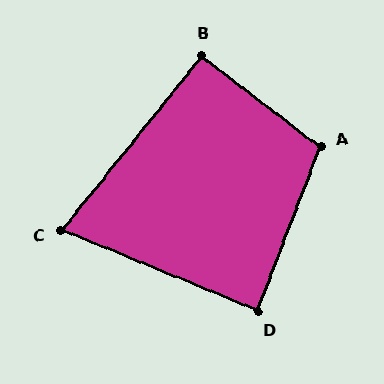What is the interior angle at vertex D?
Approximately 89 degrees (approximately right).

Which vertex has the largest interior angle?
A, at approximately 106 degrees.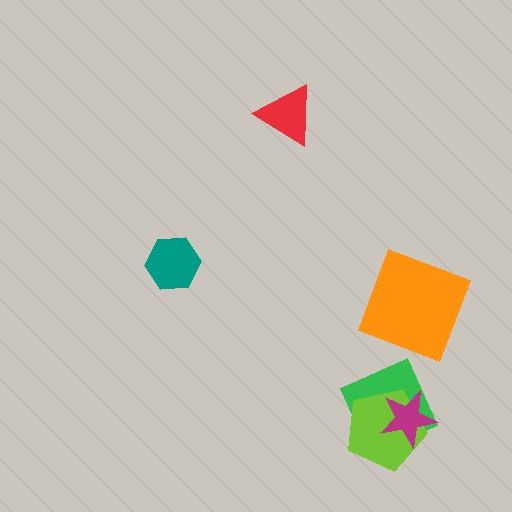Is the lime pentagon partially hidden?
Yes, it is partially covered by another shape.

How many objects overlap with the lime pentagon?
2 objects overlap with the lime pentagon.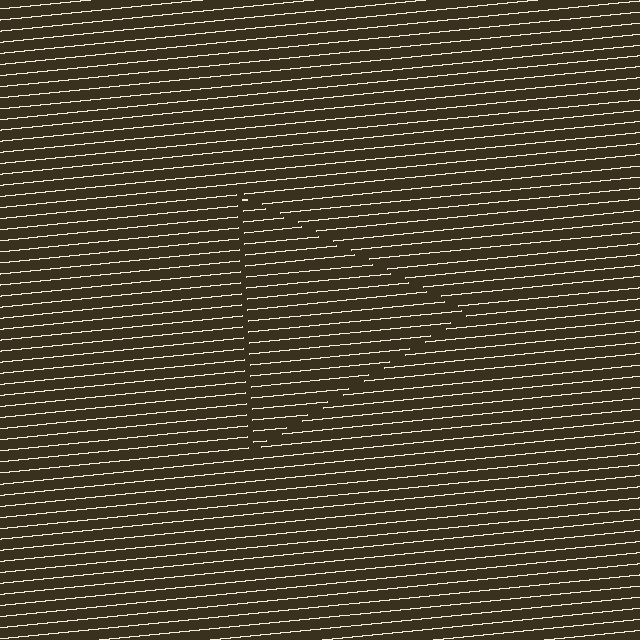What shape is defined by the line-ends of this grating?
An illusory triangle. The interior of the shape contains the same grating, shifted by half a period — the contour is defined by the phase discontinuity where line-ends from the inner and outer gratings abut.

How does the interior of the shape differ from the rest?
The interior of the shape contains the same grating, shifted by half a period — the contour is defined by the phase discontinuity where line-ends from the inner and outer gratings abut.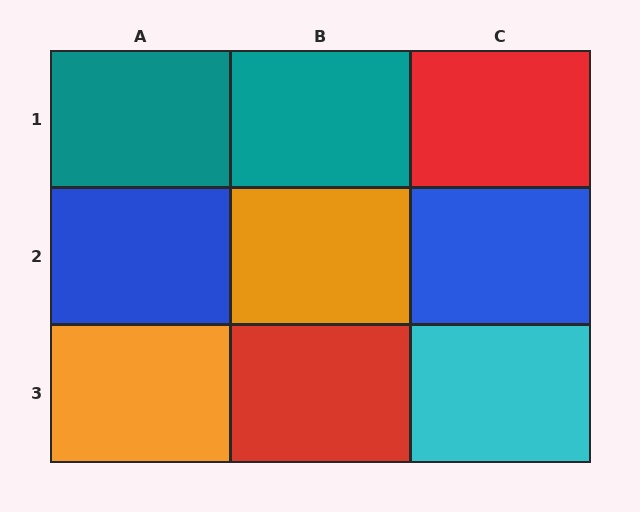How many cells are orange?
2 cells are orange.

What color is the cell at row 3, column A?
Orange.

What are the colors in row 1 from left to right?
Teal, teal, red.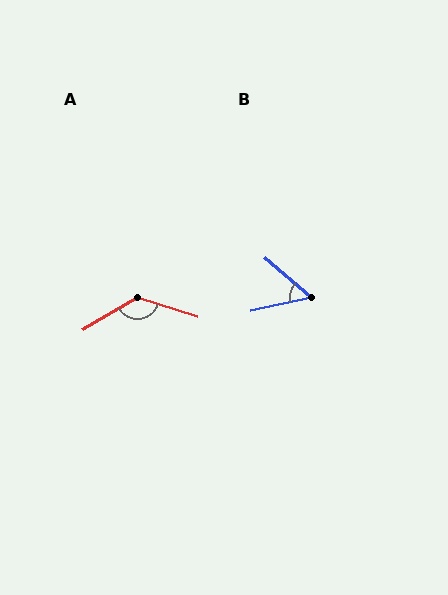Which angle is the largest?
A, at approximately 132 degrees.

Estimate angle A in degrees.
Approximately 132 degrees.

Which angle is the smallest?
B, at approximately 53 degrees.